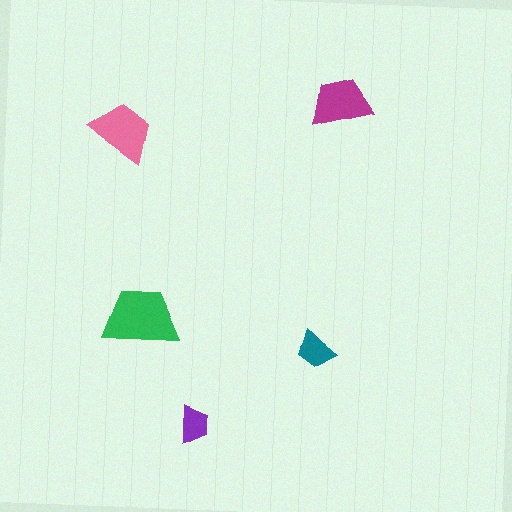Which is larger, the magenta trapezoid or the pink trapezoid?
The pink one.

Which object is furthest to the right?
The magenta trapezoid is rightmost.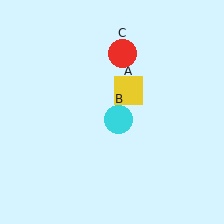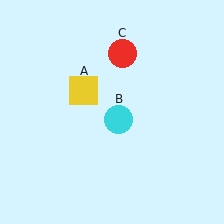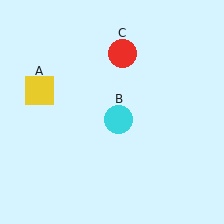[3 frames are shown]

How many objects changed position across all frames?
1 object changed position: yellow square (object A).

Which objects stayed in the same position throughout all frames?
Cyan circle (object B) and red circle (object C) remained stationary.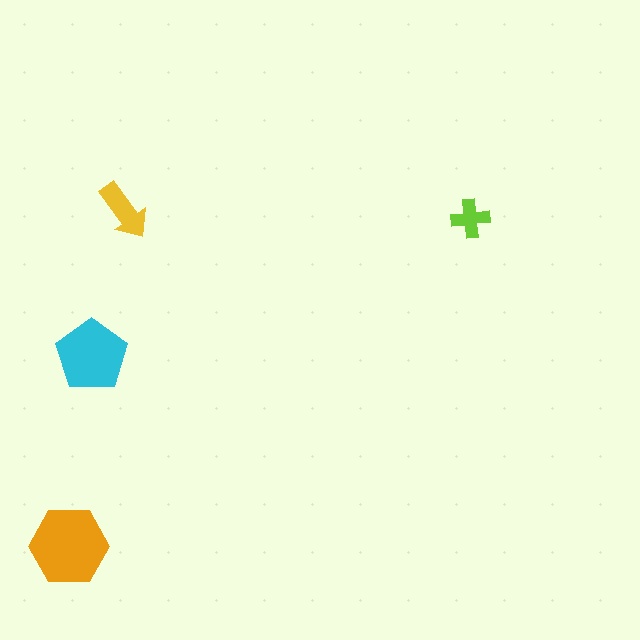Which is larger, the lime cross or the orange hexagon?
The orange hexagon.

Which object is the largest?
The orange hexagon.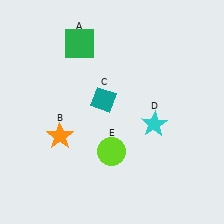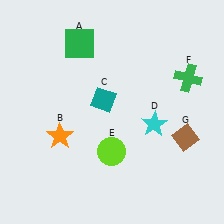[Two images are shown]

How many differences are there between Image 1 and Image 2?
There are 2 differences between the two images.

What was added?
A green cross (F), a brown diamond (G) were added in Image 2.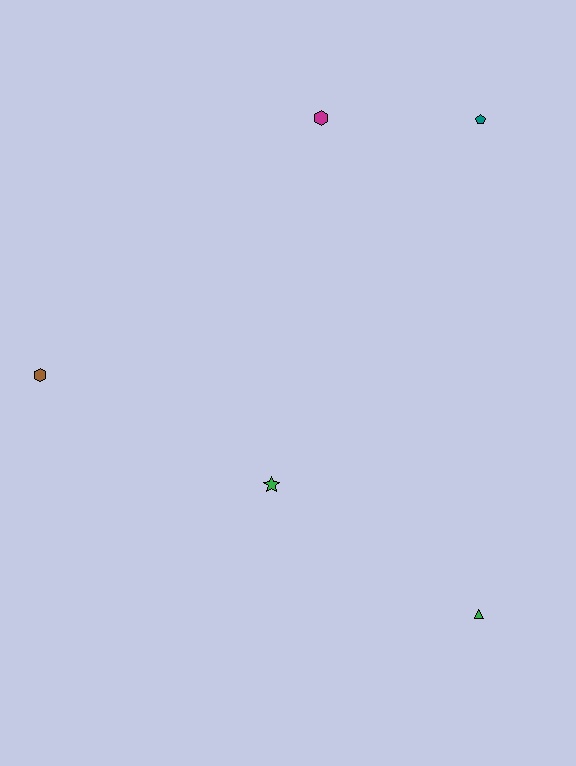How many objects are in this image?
There are 5 objects.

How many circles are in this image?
There are no circles.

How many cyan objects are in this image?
There are no cyan objects.